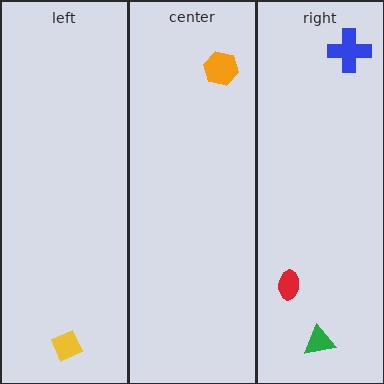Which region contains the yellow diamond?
The left region.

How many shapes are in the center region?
1.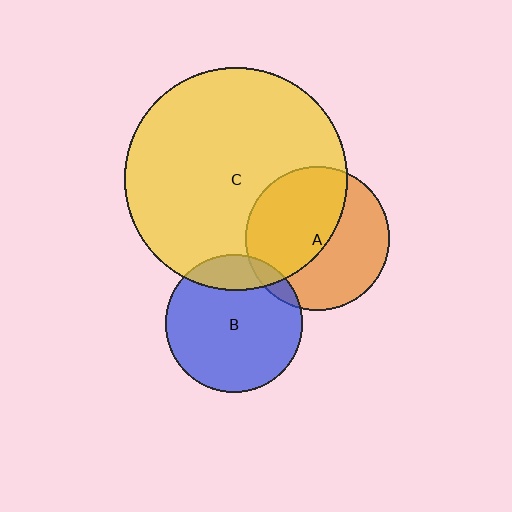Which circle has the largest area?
Circle C (yellow).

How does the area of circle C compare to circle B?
Approximately 2.6 times.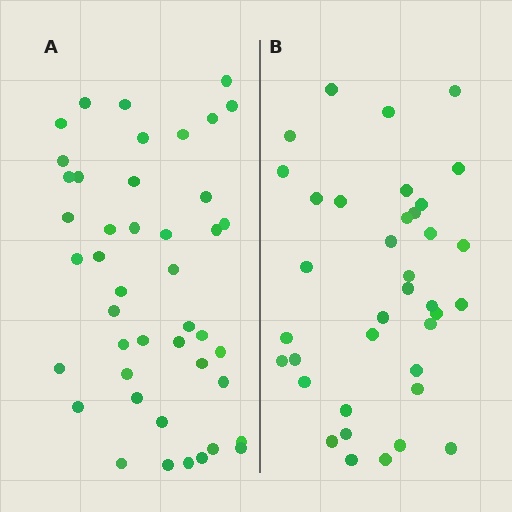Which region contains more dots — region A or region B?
Region A (the left region) has more dots.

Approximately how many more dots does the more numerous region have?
Region A has roughly 8 or so more dots than region B.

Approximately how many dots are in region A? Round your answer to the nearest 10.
About 40 dots. (The exact count is 44, which rounds to 40.)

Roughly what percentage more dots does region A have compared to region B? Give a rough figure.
About 20% more.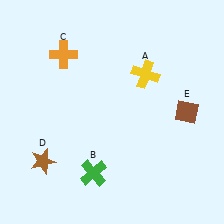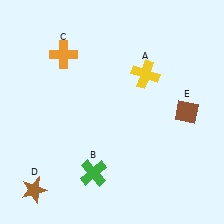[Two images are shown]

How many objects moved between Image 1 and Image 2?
1 object moved between the two images.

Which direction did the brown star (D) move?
The brown star (D) moved down.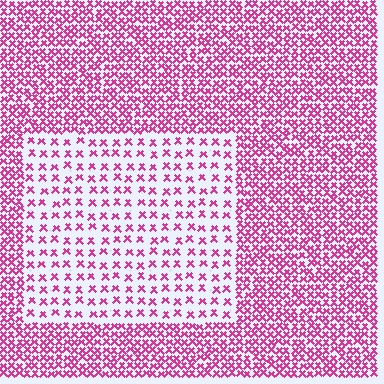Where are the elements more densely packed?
The elements are more densely packed outside the rectangle boundary.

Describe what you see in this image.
The image contains small magenta elements arranged at two different densities. A rectangle-shaped region is visible where the elements are less densely packed than the surrounding area.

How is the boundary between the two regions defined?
The boundary is defined by a change in element density (approximately 2.4x ratio). All elements are the same color, size, and shape.